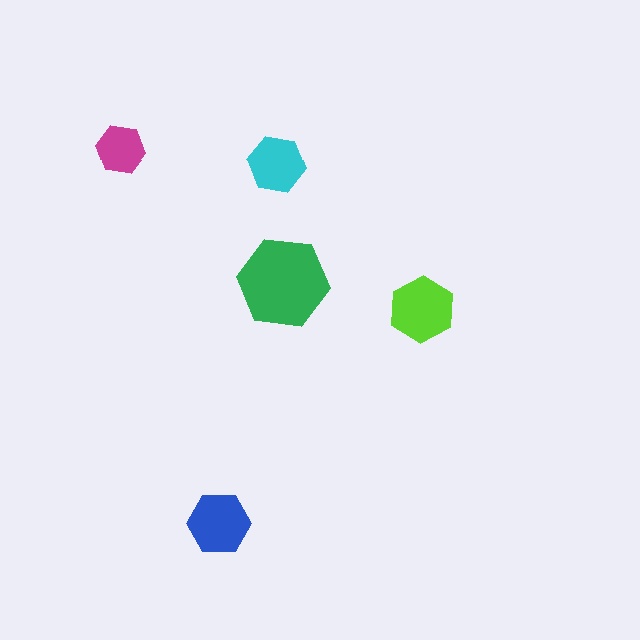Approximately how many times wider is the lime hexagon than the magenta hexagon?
About 1.5 times wider.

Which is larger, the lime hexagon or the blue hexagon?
The lime one.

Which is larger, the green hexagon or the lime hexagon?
The green one.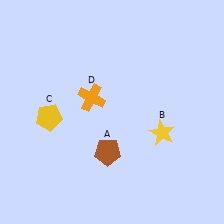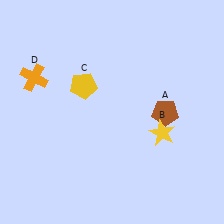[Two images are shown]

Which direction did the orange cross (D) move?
The orange cross (D) moved left.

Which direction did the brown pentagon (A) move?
The brown pentagon (A) moved right.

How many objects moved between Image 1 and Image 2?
3 objects moved between the two images.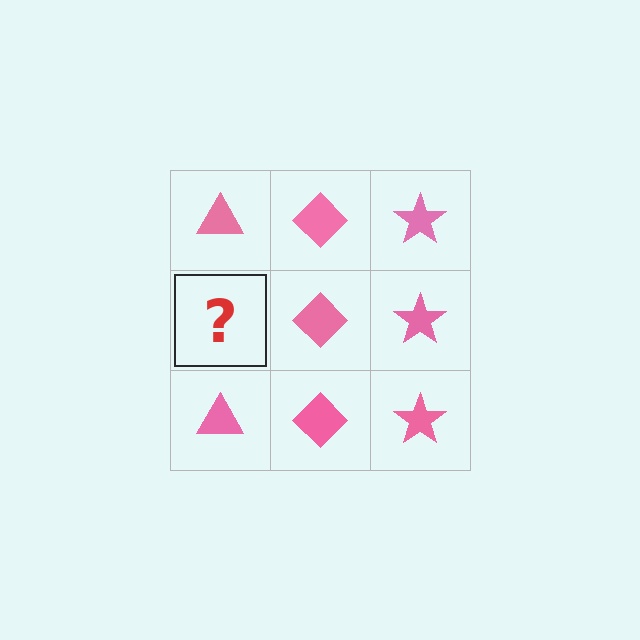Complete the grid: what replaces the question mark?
The question mark should be replaced with a pink triangle.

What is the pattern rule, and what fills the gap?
The rule is that each column has a consistent shape. The gap should be filled with a pink triangle.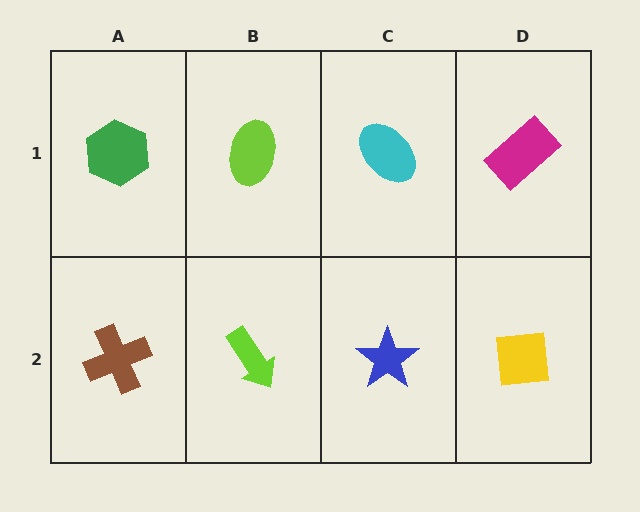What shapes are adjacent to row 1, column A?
A brown cross (row 2, column A), a lime ellipse (row 1, column B).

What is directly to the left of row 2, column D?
A blue star.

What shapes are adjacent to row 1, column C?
A blue star (row 2, column C), a lime ellipse (row 1, column B), a magenta rectangle (row 1, column D).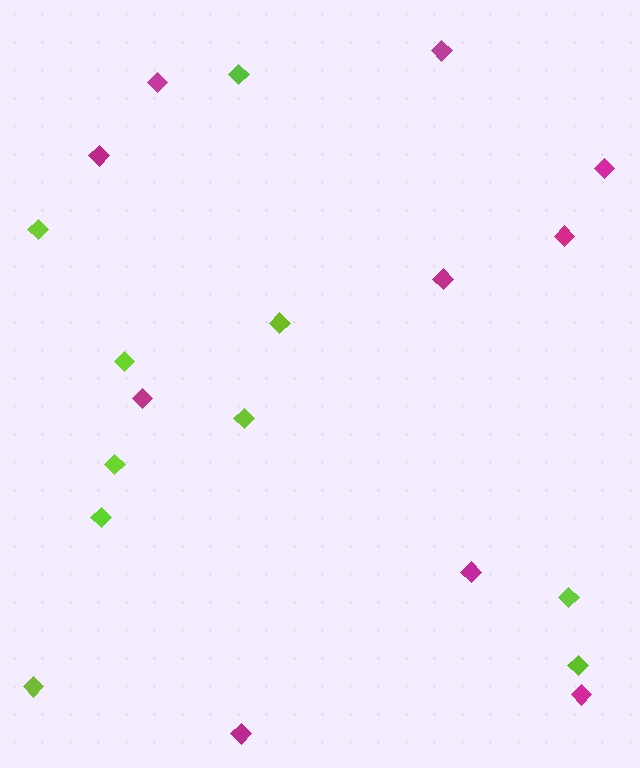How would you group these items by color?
There are 2 groups: one group of lime diamonds (10) and one group of magenta diamonds (10).